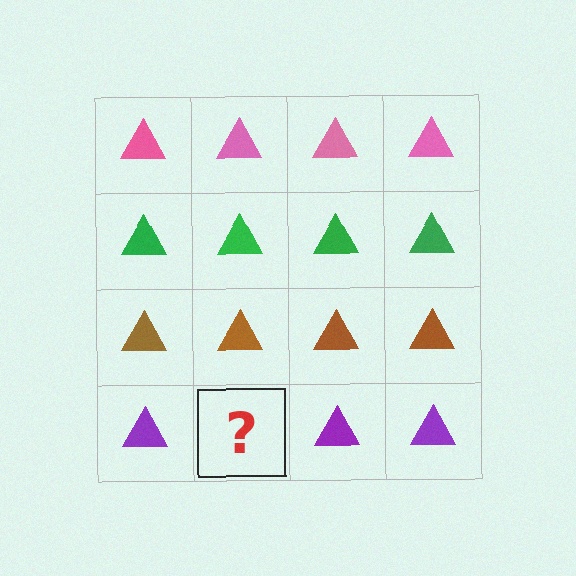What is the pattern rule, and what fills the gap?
The rule is that each row has a consistent color. The gap should be filled with a purple triangle.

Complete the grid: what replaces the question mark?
The question mark should be replaced with a purple triangle.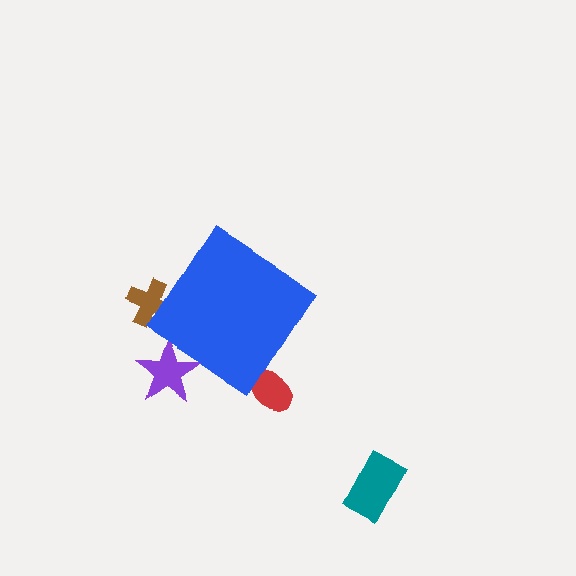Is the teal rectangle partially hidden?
No, the teal rectangle is fully visible.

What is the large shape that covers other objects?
A blue diamond.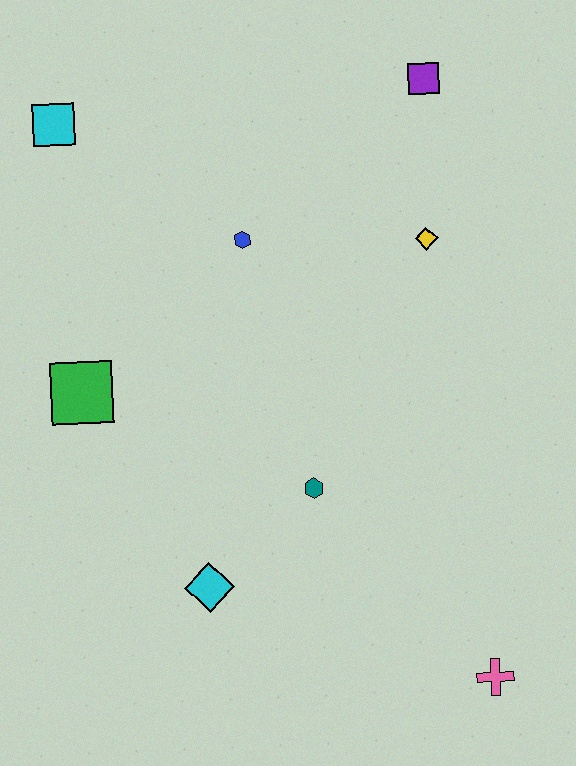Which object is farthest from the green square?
The pink cross is farthest from the green square.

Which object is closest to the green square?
The blue hexagon is closest to the green square.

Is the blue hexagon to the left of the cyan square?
No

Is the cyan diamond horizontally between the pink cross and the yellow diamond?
No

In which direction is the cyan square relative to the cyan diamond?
The cyan square is above the cyan diamond.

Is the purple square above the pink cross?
Yes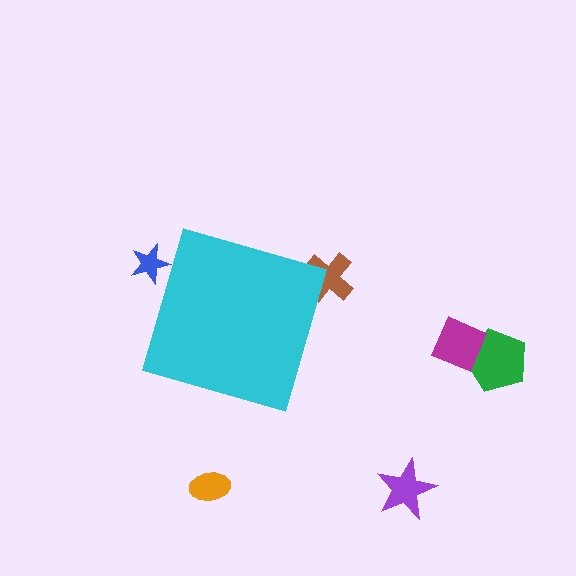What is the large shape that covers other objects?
A cyan diamond.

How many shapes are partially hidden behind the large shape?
2 shapes are partially hidden.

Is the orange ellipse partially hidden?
No, the orange ellipse is fully visible.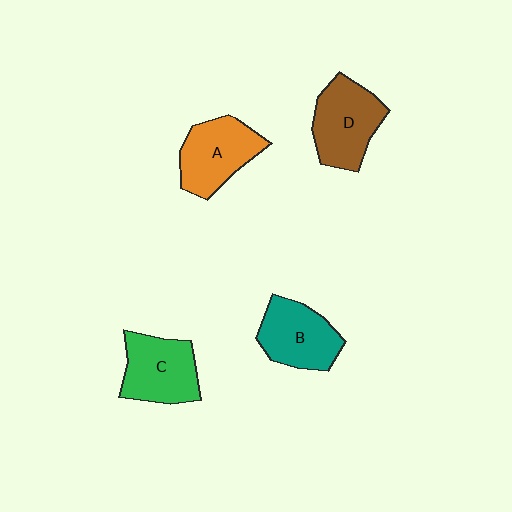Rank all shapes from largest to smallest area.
From largest to smallest: D (brown), C (green), A (orange), B (teal).